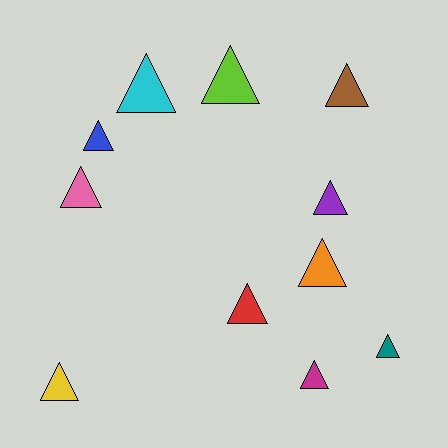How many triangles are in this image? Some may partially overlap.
There are 11 triangles.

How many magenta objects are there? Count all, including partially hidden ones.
There is 1 magenta object.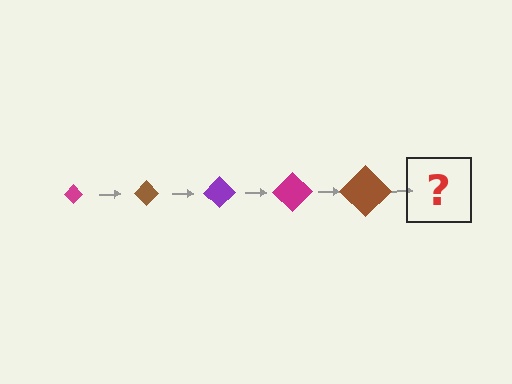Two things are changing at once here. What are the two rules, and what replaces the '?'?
The two rules are that the diamond grows larger each step and the color cycles through magenta, brown, and purple. The '?' should be a purple diamond, larger than the previous one.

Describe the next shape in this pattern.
It should be a purple diamond, larger than the previous one.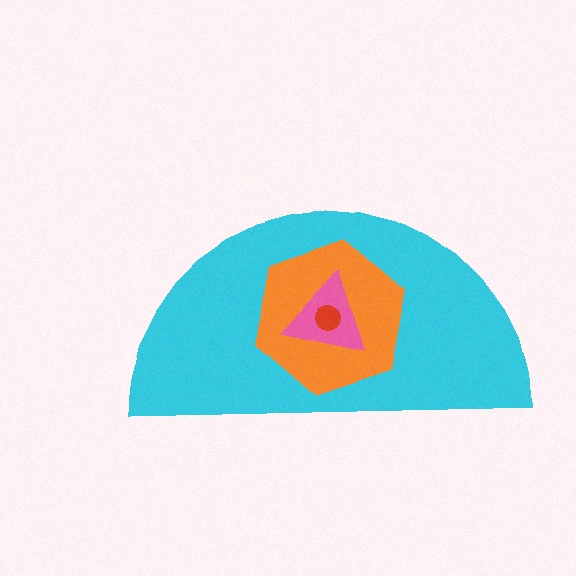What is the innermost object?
The red circle.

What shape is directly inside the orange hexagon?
The pink triangle.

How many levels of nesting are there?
4.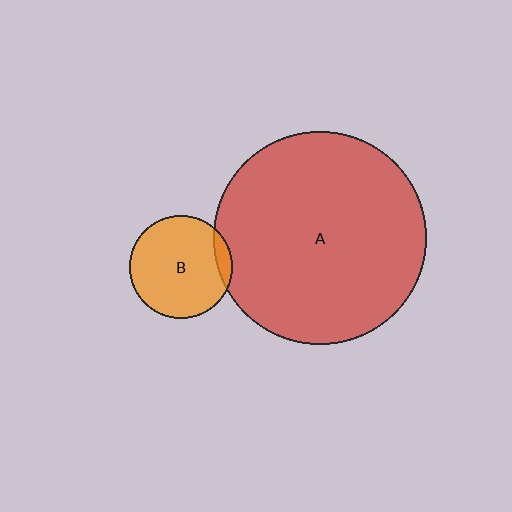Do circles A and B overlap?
Yes.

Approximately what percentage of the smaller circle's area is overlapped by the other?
Approximately 10%.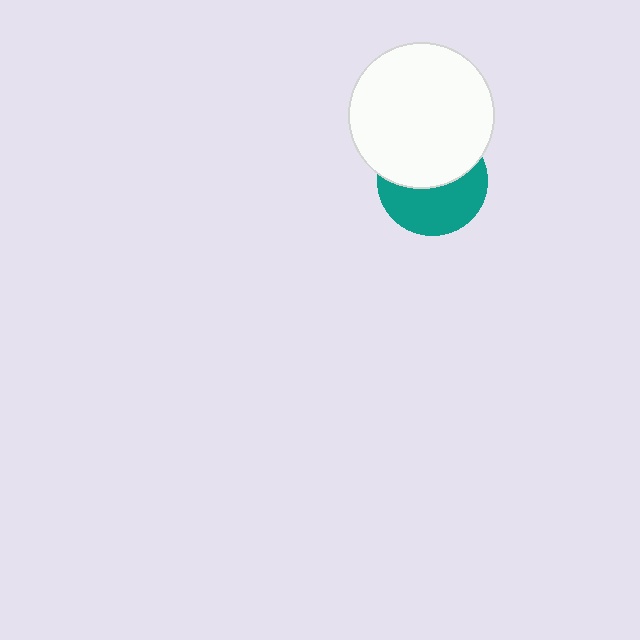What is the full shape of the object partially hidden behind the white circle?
The partially hidden object is a teal circle.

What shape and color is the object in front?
The object in front is a white circle.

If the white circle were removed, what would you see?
You would see the complete teal circle.